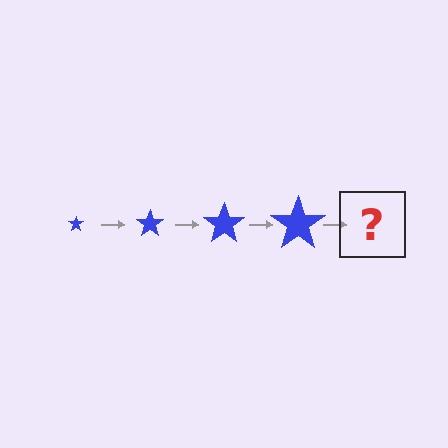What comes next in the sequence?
The next element should be a blue star, larger than the previous one.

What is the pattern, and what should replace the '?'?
The pattern is that the star gets progressively larger each step. The '?' should be a blue star, larger than the previous one.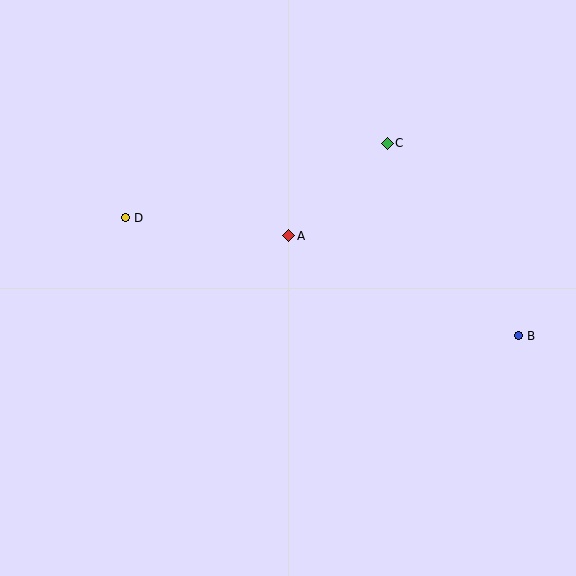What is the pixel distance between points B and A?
The distance between B and A is 251 pixels.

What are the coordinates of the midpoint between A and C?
The midpoint between A and C is at (338, 190).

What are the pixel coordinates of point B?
Point B is at (519, 336).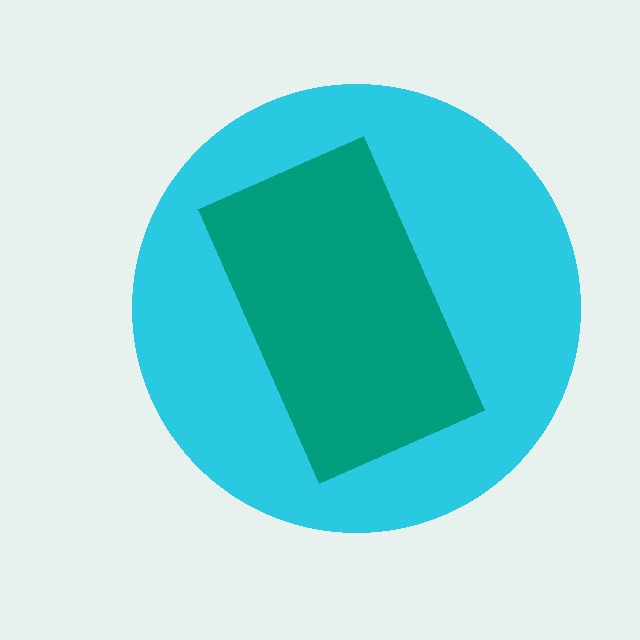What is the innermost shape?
The teal rectangle.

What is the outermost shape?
The cyan circle.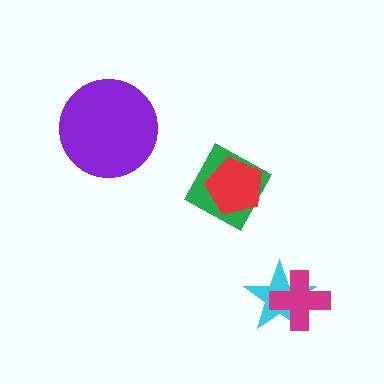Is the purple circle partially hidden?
No, no other shape covers it.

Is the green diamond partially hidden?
Yes, it is partially covered by another shape.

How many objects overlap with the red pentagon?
1 object overlaps with the red pentagon.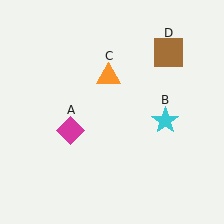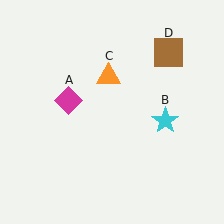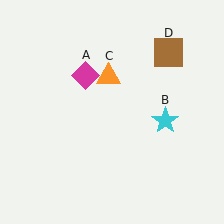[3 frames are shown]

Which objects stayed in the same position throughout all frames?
Cyan star (object B) and orange triangle (object C) and brown square (object D) remained stationary.